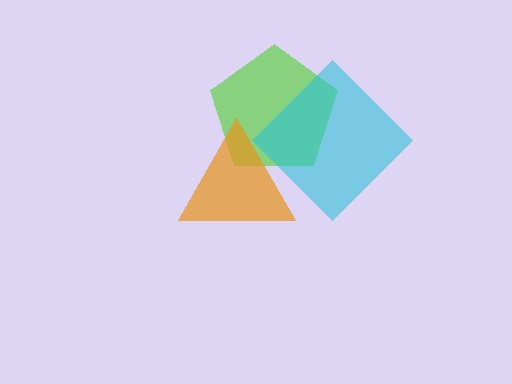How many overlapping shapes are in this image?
There are 3 overlapping shapes in the image.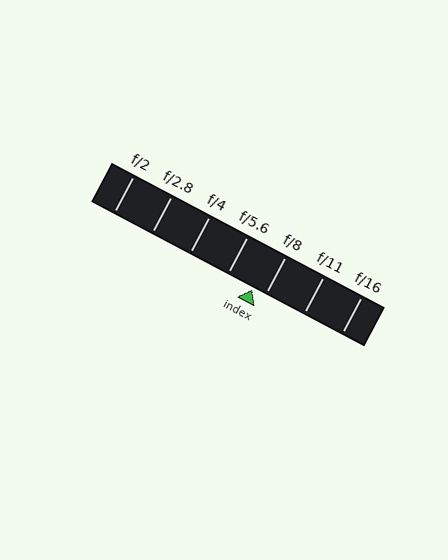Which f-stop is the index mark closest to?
The index mark is closest to f/8.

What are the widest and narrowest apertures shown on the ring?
The widest aperture shown is f/2 and the narrowest is f/16.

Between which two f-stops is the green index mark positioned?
The index mark is between f/5.6 and f/8.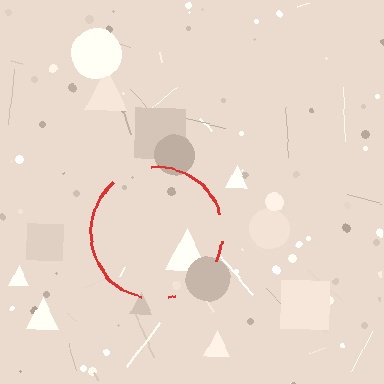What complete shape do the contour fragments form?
The contour fragments form a circle.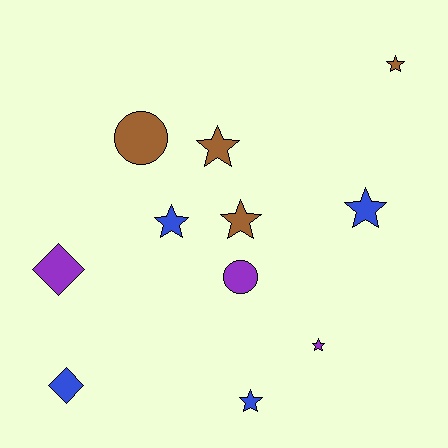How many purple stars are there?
There is 1 purple star.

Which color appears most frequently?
Brown, with 4 objects.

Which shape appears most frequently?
Star, with 7 objects.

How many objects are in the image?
There are 11 objects.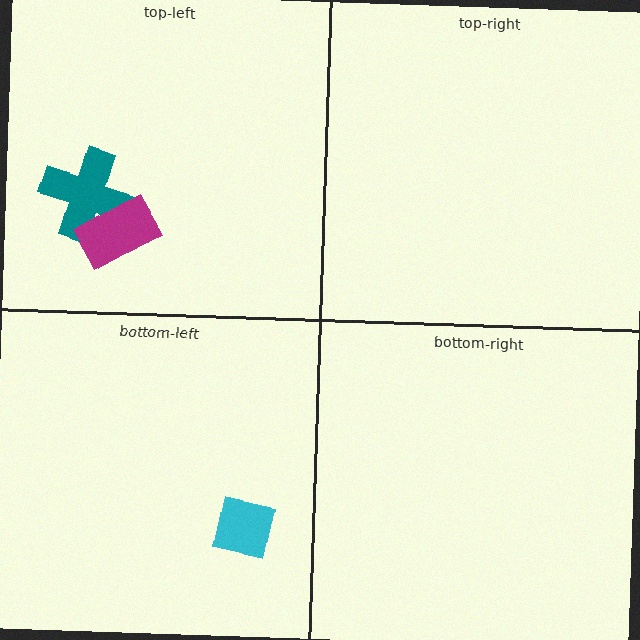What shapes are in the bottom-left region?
The cyan square.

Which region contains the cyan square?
The bottom-left region.